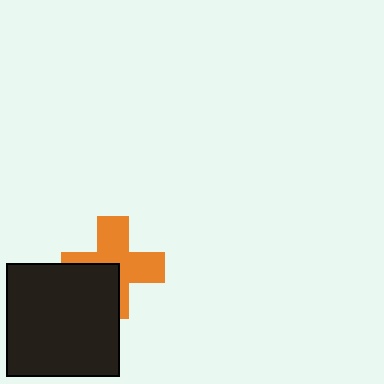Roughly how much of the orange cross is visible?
Most of it is visible (roughly 65%).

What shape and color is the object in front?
The object in front is a black square.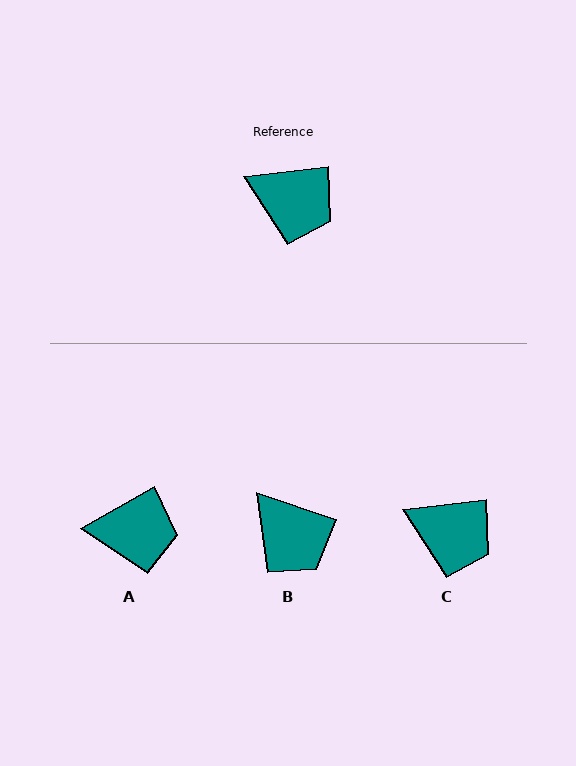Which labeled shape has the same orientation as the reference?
C.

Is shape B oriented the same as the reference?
No, it is off by about 25 degrees.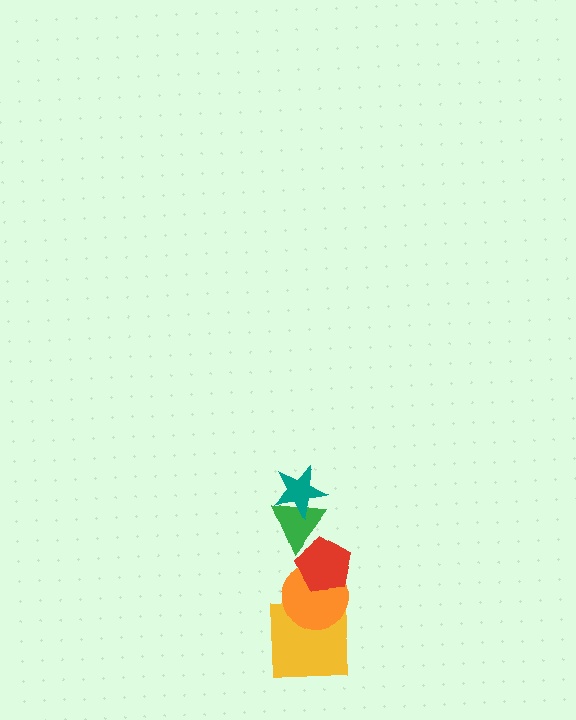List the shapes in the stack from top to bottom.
From top to bottom: the teal star, the green triangle, the red pentagon, the orange circle, the yellow square.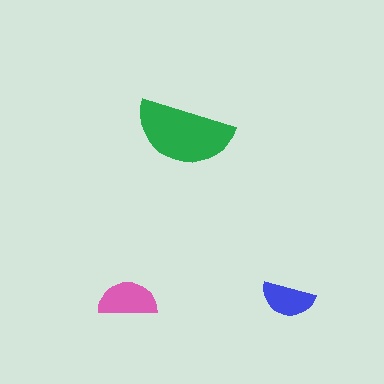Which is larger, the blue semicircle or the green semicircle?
The green one.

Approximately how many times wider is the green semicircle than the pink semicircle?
About 1.5 times wider.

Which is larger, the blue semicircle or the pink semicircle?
The pink one.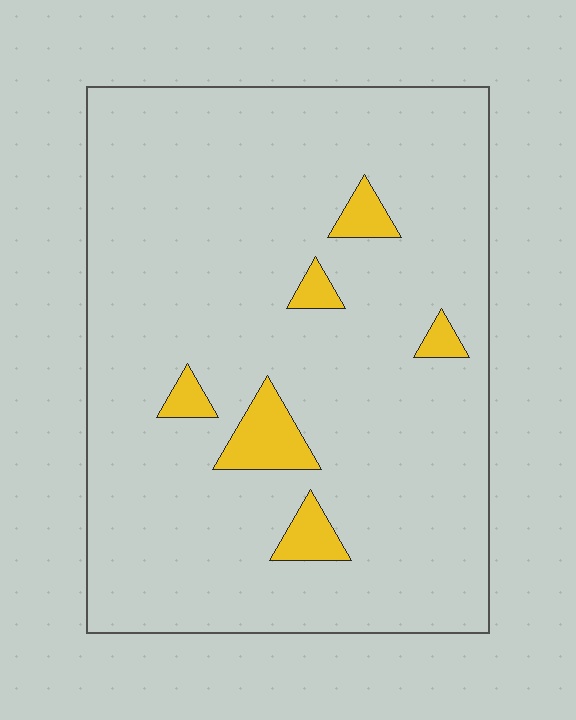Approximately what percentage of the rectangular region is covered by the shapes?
Approximately 5%.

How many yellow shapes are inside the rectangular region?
6.